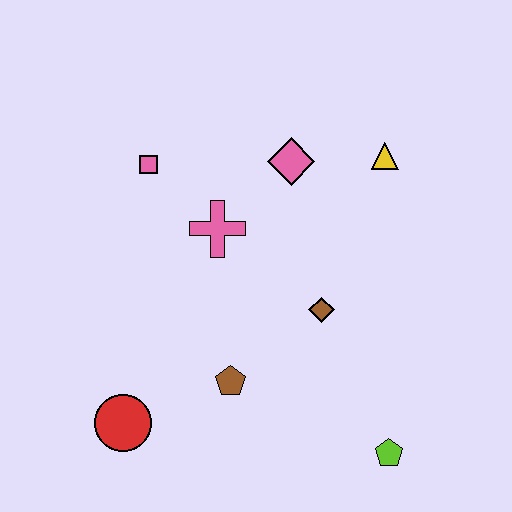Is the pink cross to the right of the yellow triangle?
No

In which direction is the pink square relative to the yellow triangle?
The pink square is to the left of the yellow triangle.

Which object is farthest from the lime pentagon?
The pink square is farthest from the lime pentagon.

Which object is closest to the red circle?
The brown pentagon is closest to the red circle.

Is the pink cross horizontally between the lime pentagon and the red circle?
Yes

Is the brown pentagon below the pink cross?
Yes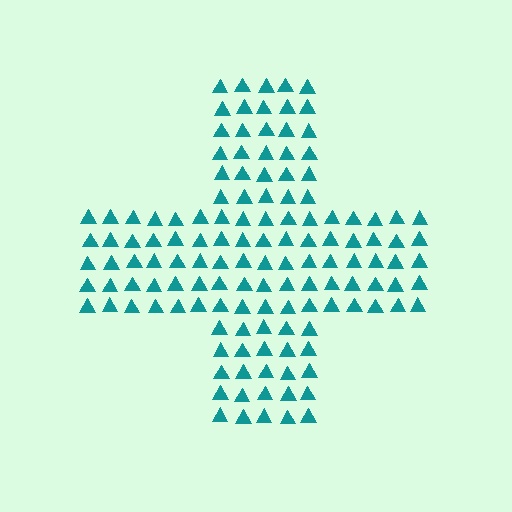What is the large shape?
The large shape is a cross.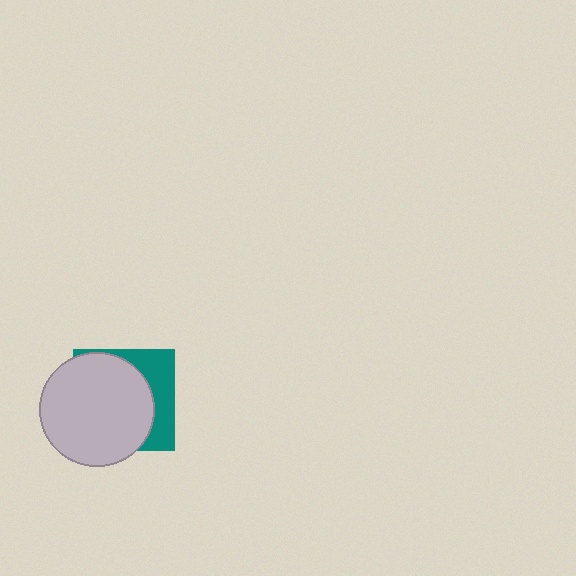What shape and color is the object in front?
The object in front is a light gray circle.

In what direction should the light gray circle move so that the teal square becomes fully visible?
The light gray circle should move left. That is the shortest direction to clear the overlap and leave the teal square fully visible.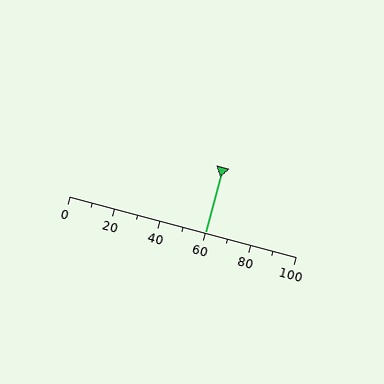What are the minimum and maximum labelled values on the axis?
The axis runs from 0 to 100.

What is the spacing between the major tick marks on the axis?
The major ticks are spaced 20 apart.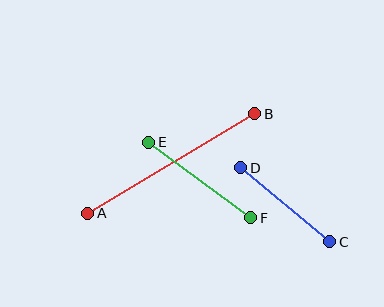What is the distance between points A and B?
The distance is approximately 194 pixels.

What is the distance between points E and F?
The distance is approximately 127 pixels.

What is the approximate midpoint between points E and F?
The midpoint is at approximately (200, 180) pixels.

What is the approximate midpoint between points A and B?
The midpoint is at approximately (171, 163) pixels.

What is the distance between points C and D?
The distance is approximately 116 pixels.